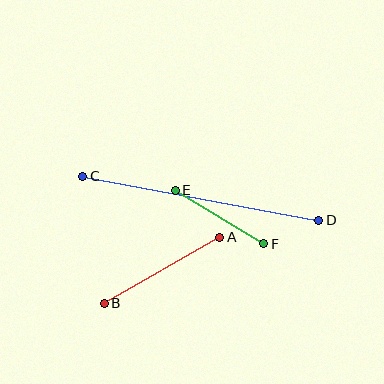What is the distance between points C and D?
The distance is approximately 240 pixels.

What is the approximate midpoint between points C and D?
The midpoint is at approximately (201, 198) pixels.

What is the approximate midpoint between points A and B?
The midpoint is at approximately (162, 270) pixels.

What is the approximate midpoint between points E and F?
The midpoint is at approximately (219, 217) pixels.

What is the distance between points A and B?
The distance is approximately 133 pixels.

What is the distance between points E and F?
The distance is approximately 104 pixels.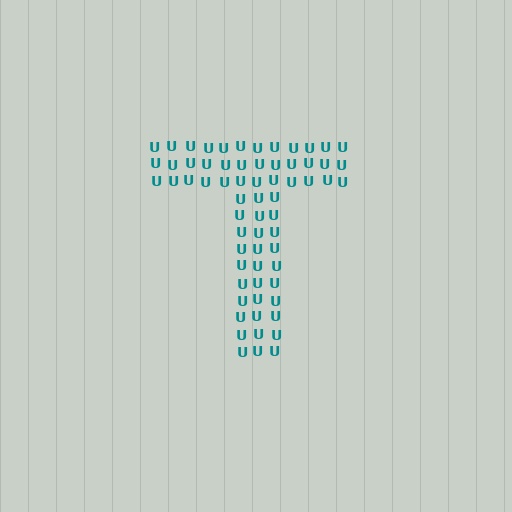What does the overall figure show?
The overall figure shows the letter T.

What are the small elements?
The small elements are letter U's.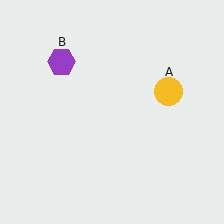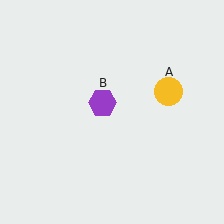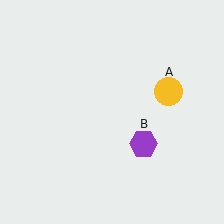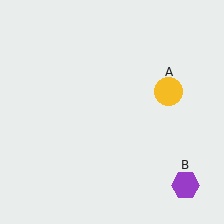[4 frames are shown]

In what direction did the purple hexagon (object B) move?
The purple hexagon (object B) moved down and to the right.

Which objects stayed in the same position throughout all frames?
Yellow circle (object A) remained stationary.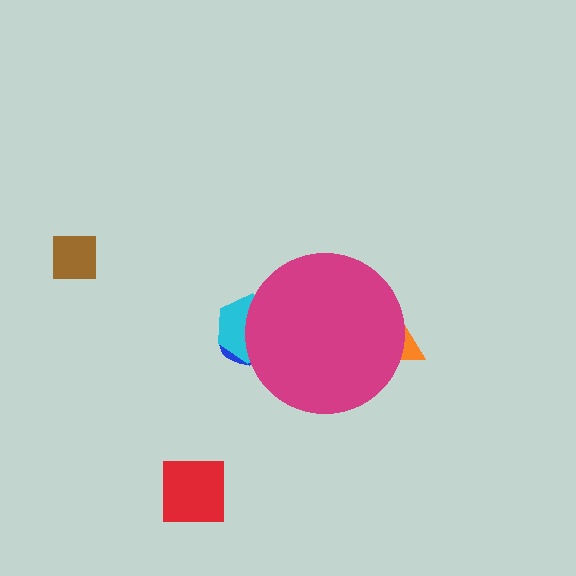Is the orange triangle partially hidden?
Yes, the orange triangle is partially hidden behind the magenta circle.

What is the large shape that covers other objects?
A magenta circle.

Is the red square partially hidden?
No, the red square is fully visible.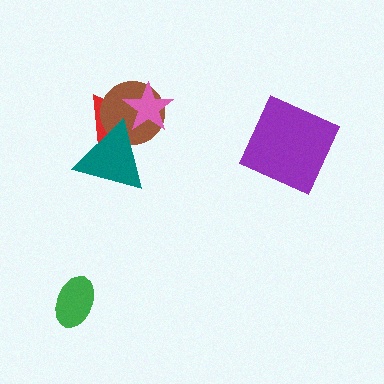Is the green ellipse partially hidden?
No, no other shape covers it.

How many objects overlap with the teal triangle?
2 objects overlap with the teal triangle.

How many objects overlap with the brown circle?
3 objects overlap with the brown circle.